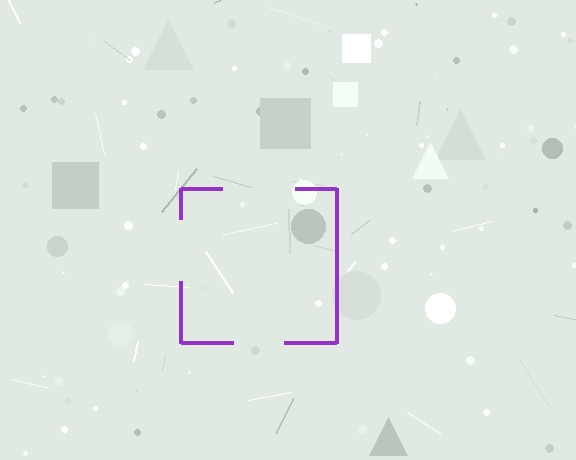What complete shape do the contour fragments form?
The contour fragments form a square.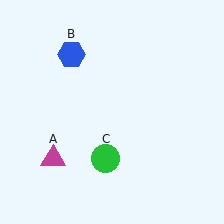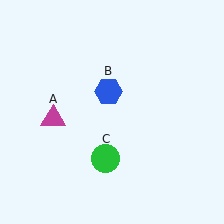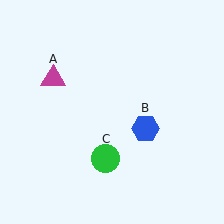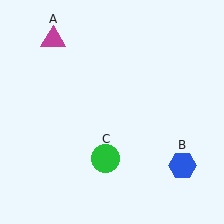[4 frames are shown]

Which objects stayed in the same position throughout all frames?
Green circle (object C) remained stationary.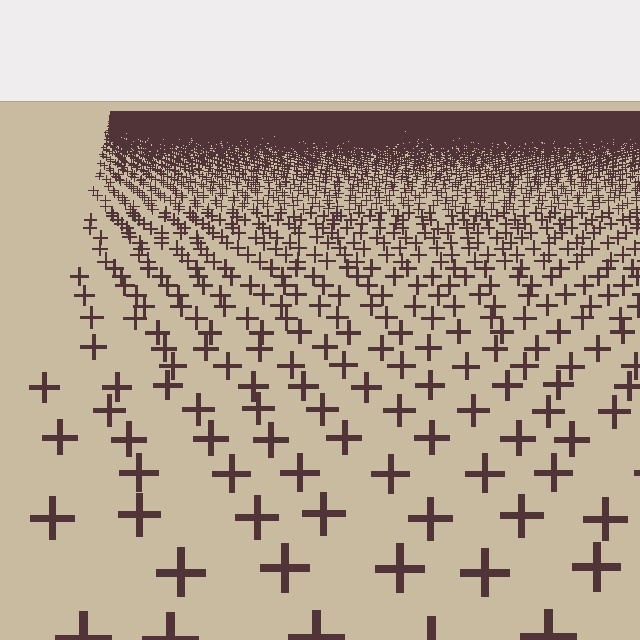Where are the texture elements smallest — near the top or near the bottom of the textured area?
Near the top.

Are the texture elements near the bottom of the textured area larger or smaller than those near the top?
Larger. Near the bottom, elements are closer to the viewer and appear at a bigger on-screen size.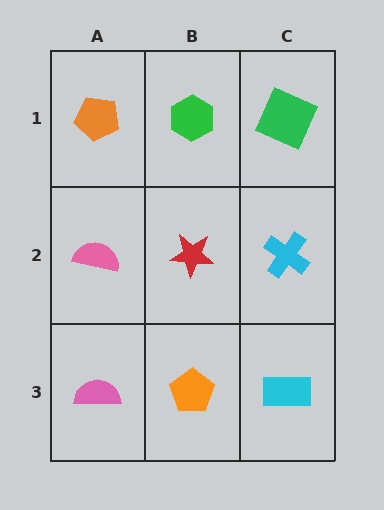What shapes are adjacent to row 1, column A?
A pink semicircle (row 2, column A), a green hexagon (row 1, column B).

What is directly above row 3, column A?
A pink semicircle.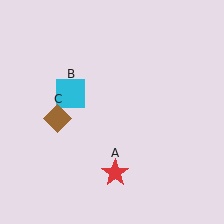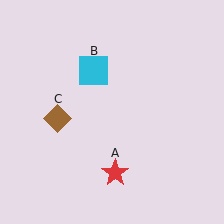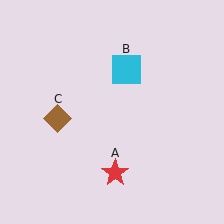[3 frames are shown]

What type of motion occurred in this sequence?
The cyan square (object B) rotated clockwise around the center of the scene.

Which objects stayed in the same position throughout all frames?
Red star (object A) and brown diamond (object C) remained stationary.